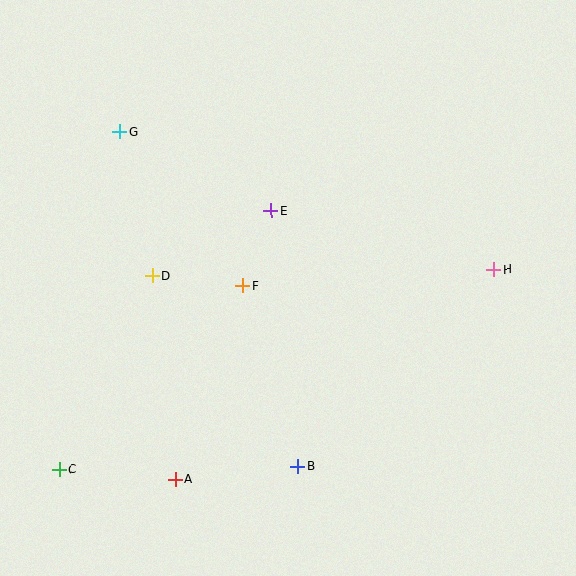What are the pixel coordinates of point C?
Point C is at (60, 470).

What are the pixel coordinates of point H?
Point H is at (493, 269).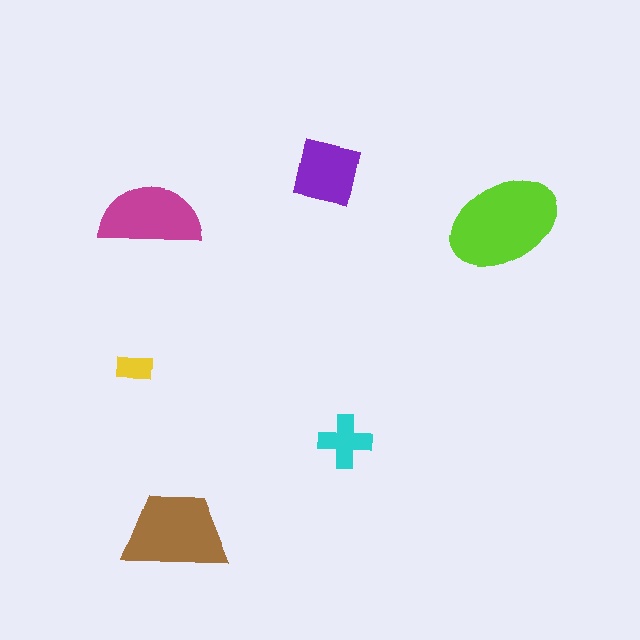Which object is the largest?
The lime ellipse.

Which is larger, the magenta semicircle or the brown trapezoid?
The brown trapezoid.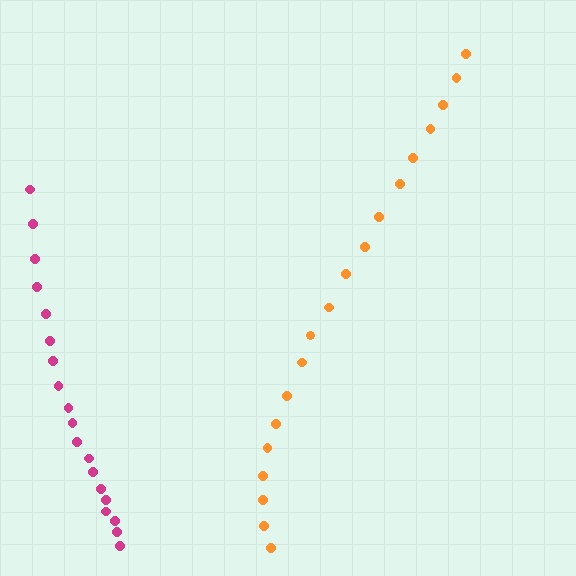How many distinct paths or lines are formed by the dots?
There are 2 distinct paths.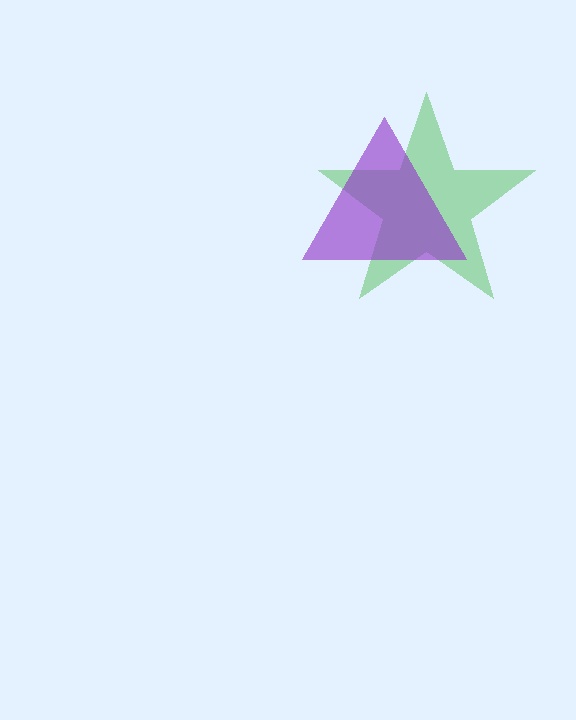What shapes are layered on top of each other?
The layered shapes are: a green star, a purple triangle.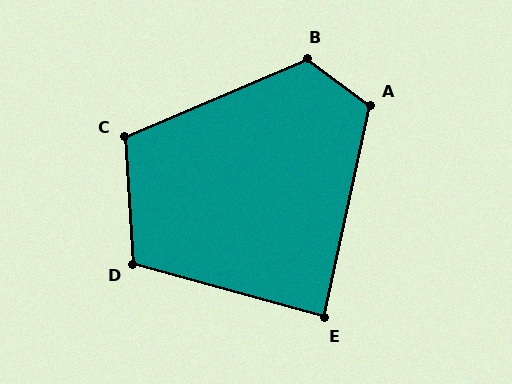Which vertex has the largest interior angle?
B, at approximately 120 degrees.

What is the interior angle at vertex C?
Approximately 109 degrees (obtuse).